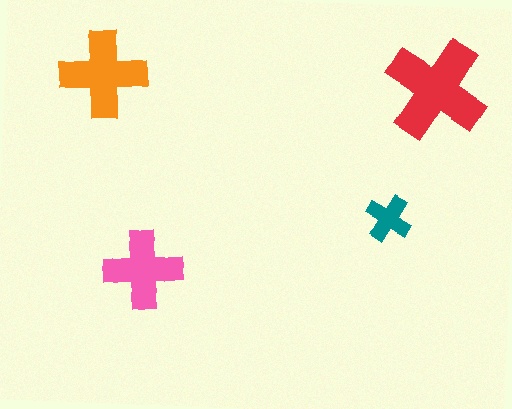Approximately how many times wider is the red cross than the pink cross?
About 1.5 times wider.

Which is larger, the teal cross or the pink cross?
The pink one.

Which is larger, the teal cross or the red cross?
The red one.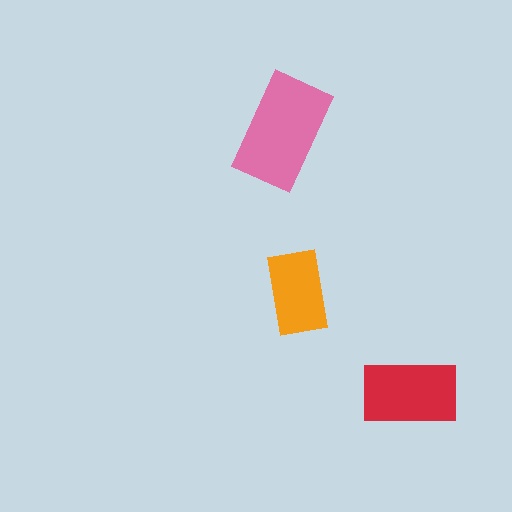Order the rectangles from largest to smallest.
the pink one, the red one, the orange one.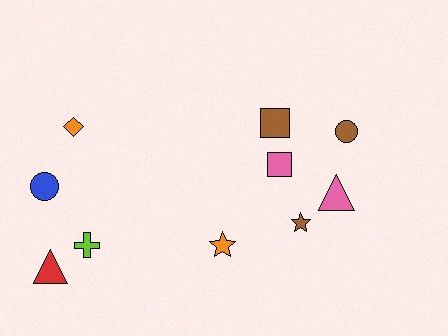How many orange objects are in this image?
There are 2 orange objects.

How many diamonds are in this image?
There is 1 diamond.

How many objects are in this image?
There are 10 objects.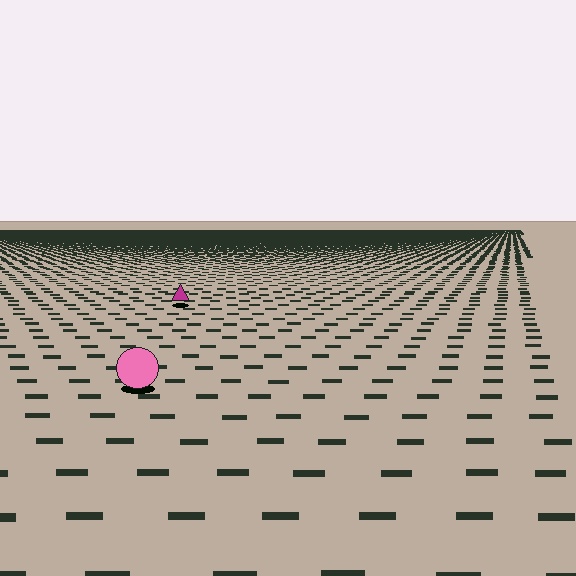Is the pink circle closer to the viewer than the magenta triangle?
Yes. The pink circle is closer — you can tell from the texture gradient: the ground texture is coarser near it.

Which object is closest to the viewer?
The pink circle is closest. The texture marks near it are larger and more spread out.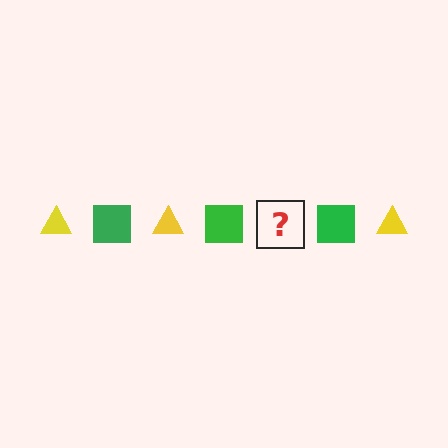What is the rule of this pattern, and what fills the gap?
The rule is that the pattern alternates between yellow triangle and green square. The gap should be filled with a yellow triangle.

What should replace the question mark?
The question mark should be replaced with a yellow triangle.